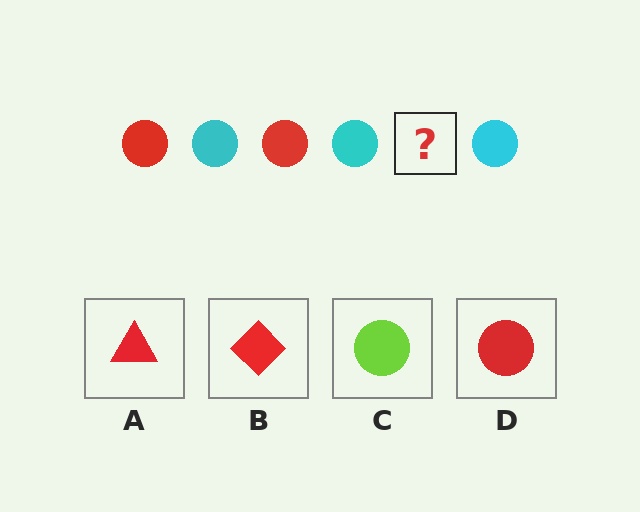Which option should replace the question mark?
Option D.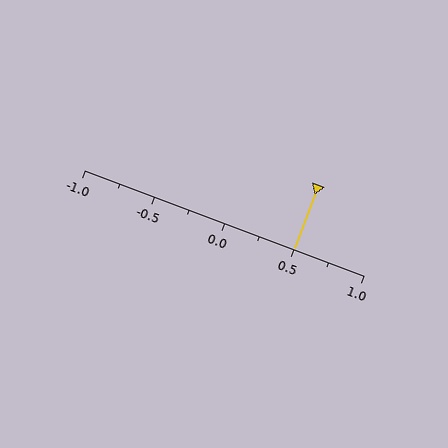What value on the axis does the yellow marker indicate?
The marker indicates approximately 0.5.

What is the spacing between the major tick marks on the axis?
The major ticks are spaced 0.5 apart.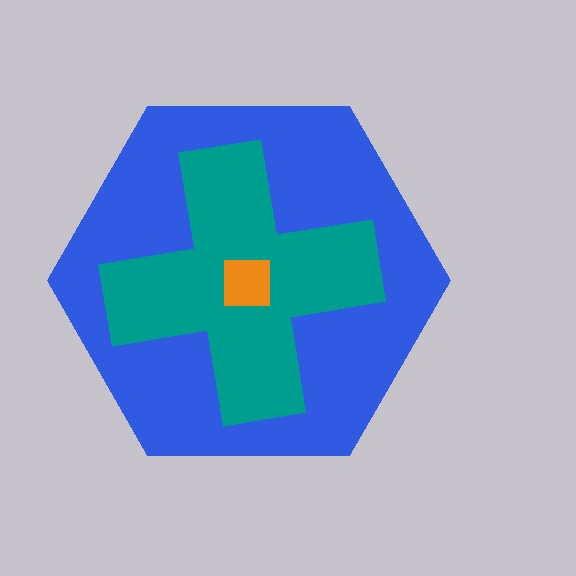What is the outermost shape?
The blue hexagon.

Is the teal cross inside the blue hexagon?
Yes.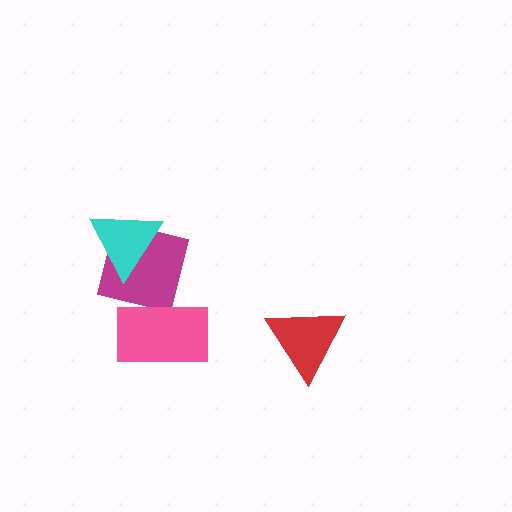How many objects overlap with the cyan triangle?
1 object overlaps with the cyan triangle.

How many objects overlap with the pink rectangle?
1 object overlaps with the pink rectangle.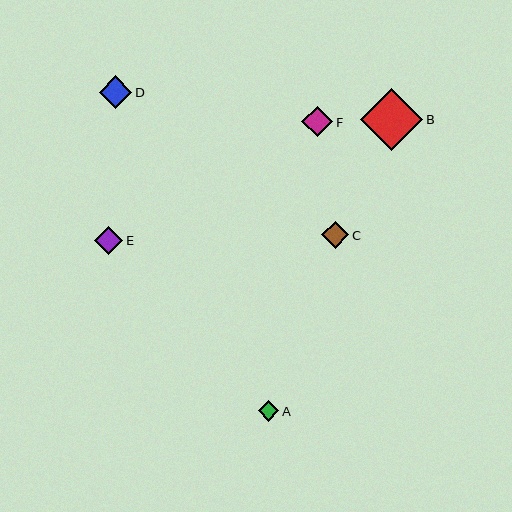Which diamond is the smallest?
Diamond A is the smallest with a size of approximately 21 pixels.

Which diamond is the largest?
Diamond B is the largest with a size of approximately 62 pixels.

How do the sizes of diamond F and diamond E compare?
Diamond F and diamond E are approximately the same size.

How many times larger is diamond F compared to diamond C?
Diamond F is approximately 1.1 times the size of diamond C.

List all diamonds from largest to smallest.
From largest to smallest: B, D, F, E, C, A.